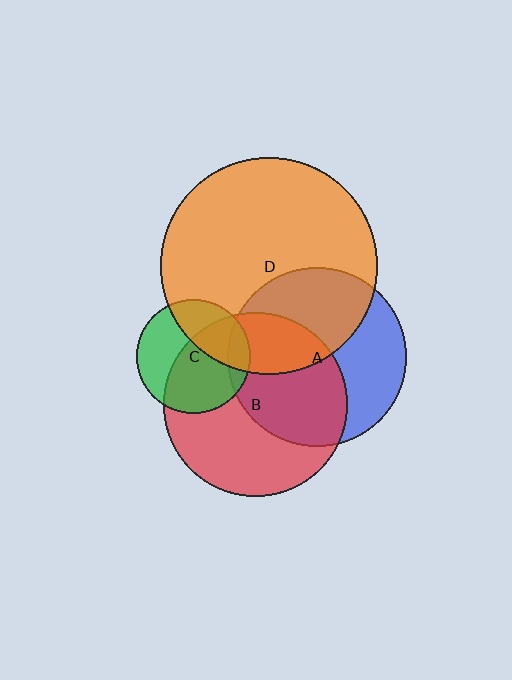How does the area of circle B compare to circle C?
Approximately 2.6 times.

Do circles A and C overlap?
Yes.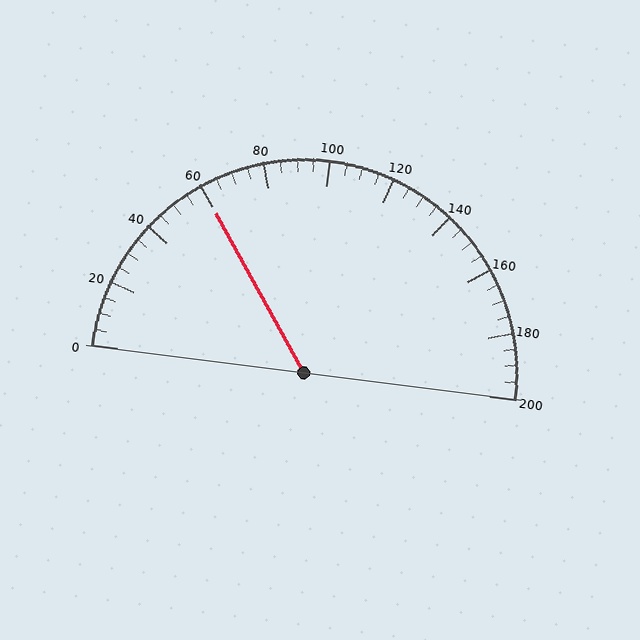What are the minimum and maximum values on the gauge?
The gauge ranges from 0 to 200.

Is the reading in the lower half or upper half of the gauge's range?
The reading is in the lower half of the range (0 to 200).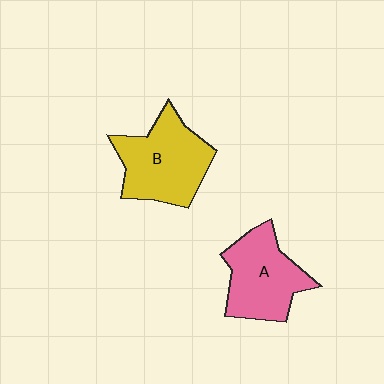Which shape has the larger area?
Shape B (yellow).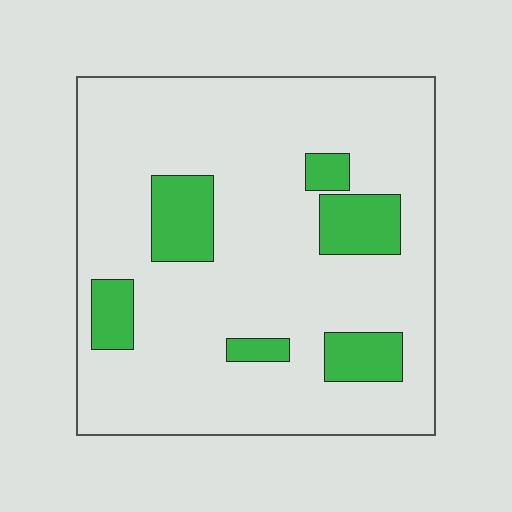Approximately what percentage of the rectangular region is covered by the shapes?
Approximately 15%.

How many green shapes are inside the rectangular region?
6.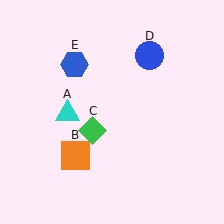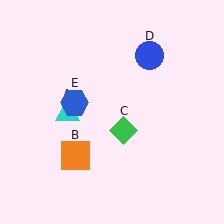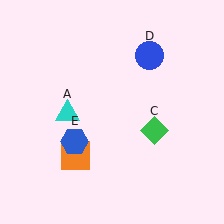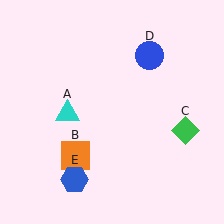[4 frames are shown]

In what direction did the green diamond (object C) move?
The green diamond (object C) moved right.